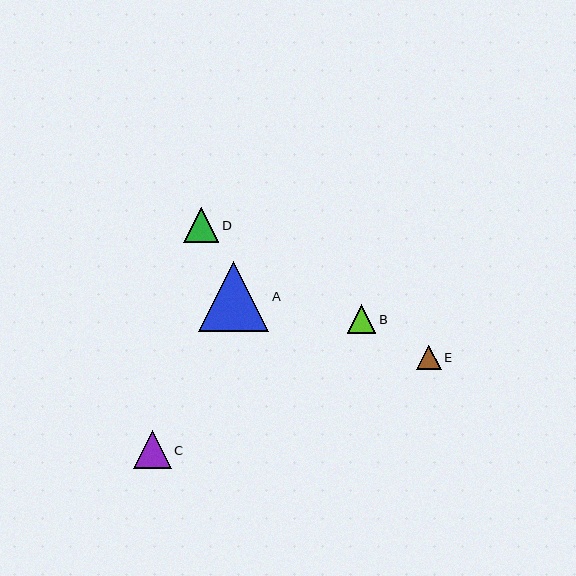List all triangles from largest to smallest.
From largest to smallest: A, C, D, B, E.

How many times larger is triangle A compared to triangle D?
Triangle A is approximately 2.0 times the size of triangle D.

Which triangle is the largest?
Triangle A is the largest with a size of approximately 70 pixels.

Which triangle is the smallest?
Triangle E is the smallest with a size of approximately 25 pixels.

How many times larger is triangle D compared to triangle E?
Triangle D is approximately 1.4 times the size of triangle E.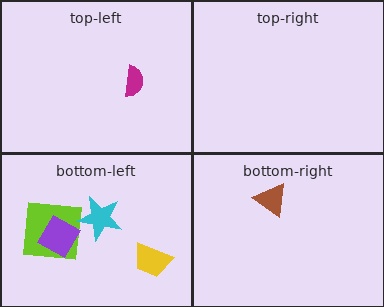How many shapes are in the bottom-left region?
4.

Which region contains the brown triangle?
The bottom-right region.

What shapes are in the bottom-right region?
The brown triangle.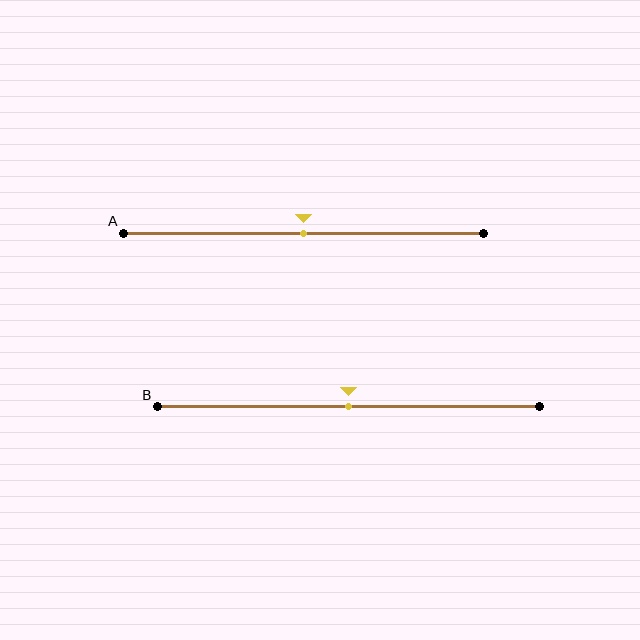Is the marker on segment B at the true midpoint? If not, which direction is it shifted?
Yes, the marker on segment B is at the true midpoint.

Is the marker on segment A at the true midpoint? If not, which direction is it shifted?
Yes, the marker on segment A is at the true midpoint.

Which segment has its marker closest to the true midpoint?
Segment A has its marker closest to the true midpoint.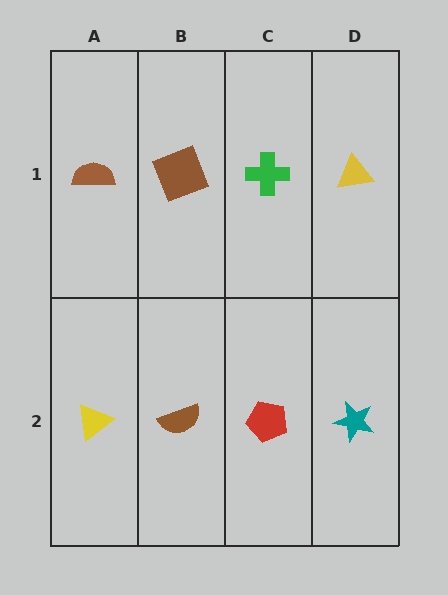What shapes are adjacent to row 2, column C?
A green cross (row 1, column C), a brown semicircle (row 2, column B), a teal star (row 2, column D).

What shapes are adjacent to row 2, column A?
A brown semicircle (row 1, column A), a brown semicircle (row 2, column B).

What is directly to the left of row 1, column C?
A brown square.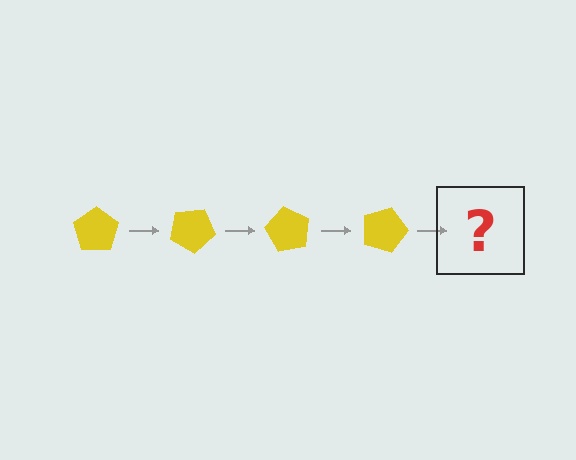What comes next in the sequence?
The next element should be a yellow pentagon rotated 120 degrees.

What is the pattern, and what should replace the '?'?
The pattern is that the pentagon rotates 30 degrees each step. The '?' should be a yellow pentagon rotated 120 degrees.